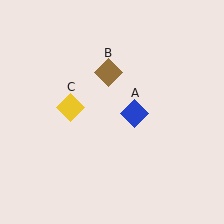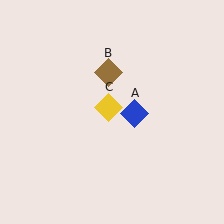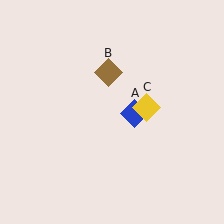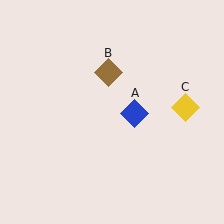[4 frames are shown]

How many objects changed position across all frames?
1 object changed position: yellow diamond (object C).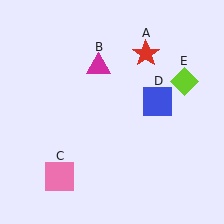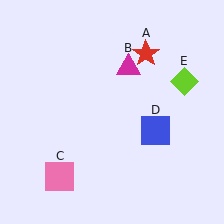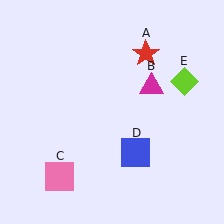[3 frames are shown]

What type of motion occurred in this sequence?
The magenta triangle (object B), blue square (object D) rotated clockwise around the center of the scene.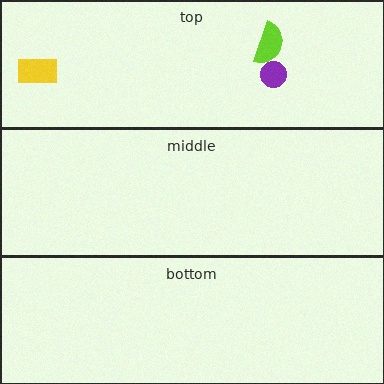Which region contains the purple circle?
The top region.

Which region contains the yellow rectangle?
The top region.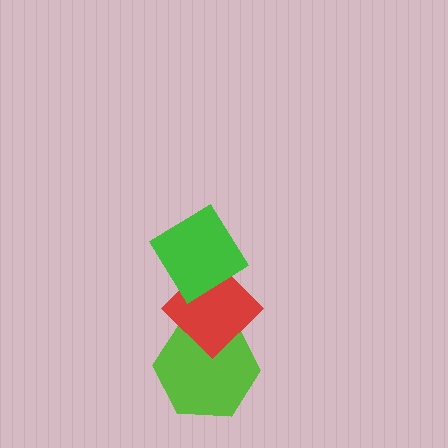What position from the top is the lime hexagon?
The lime hexagon is 3rd from the top.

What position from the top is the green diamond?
The green diamond is 1st from the top.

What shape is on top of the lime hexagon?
The red diamond is on top of the lime hexagon.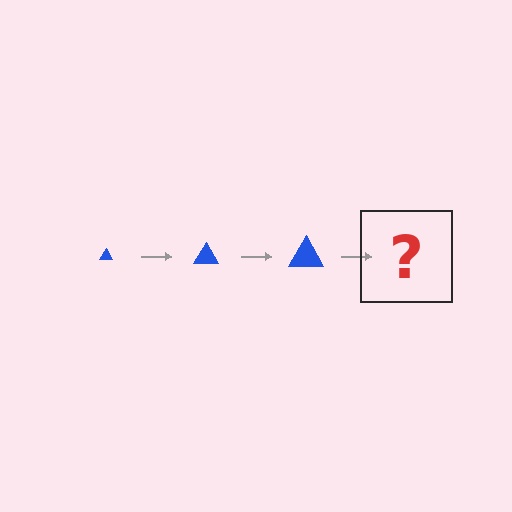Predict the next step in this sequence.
The next step is a blue triangle, larger than the previous one.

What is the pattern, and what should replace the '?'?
The pattern is that the triangle gets progressively larger each step. The '?' should be a blue triangle, larger than the previous one.